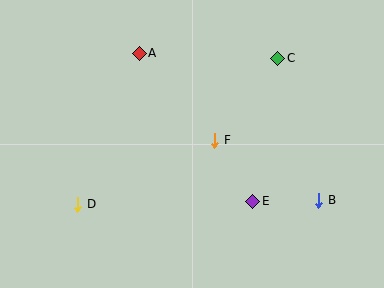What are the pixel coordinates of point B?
Point B is at (319, 200).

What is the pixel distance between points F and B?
The distance between F and B is 120 pixels.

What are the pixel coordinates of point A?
Point A is at (139, 53).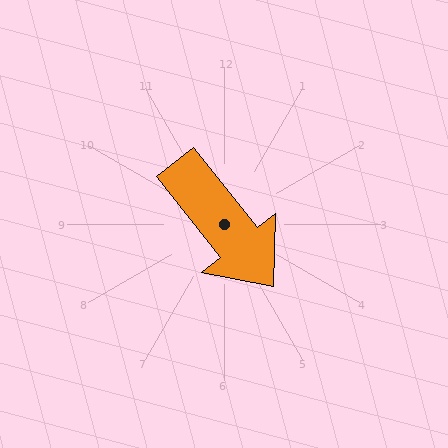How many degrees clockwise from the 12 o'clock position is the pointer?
Approximately 142 degrees.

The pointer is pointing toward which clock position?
Roughly 5 o'clock.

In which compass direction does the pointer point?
Southeast.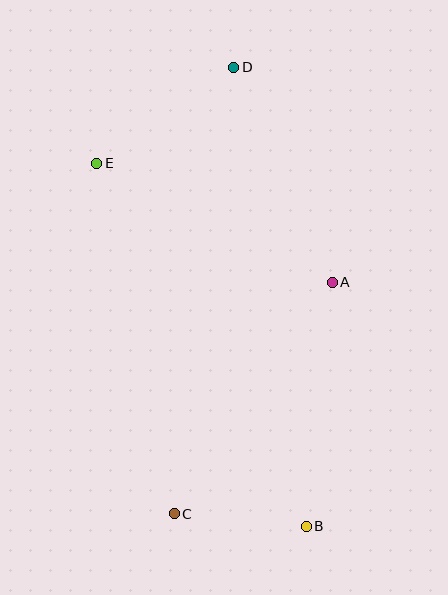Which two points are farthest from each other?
Points B and D are farthest from each other.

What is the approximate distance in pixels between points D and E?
The distance between D and E is approximately 167 pixels.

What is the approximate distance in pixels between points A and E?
The distance between A and E is approximately 264 pixels.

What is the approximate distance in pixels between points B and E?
The distance between B and E is approximately 419 pixels.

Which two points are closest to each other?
Points B and C are closest to each other.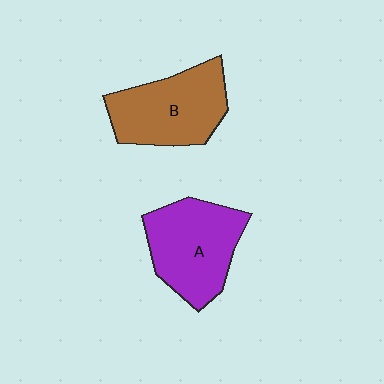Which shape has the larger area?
Shape A (purple).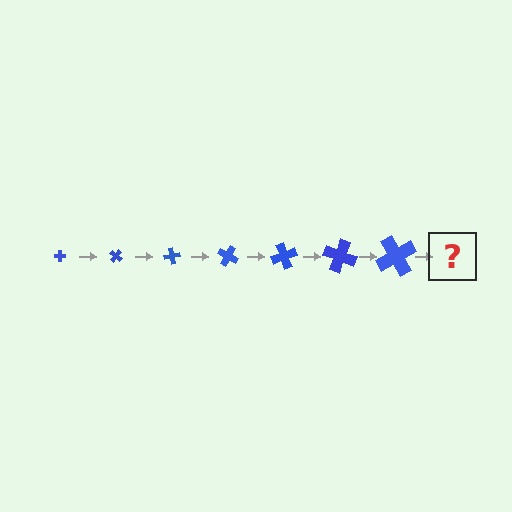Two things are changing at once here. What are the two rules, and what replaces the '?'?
The two rules are that the cross grows larger each step and it rotates 40 degrees each step. The '?' should be a cross, larger than the previous one and rotated 280 degrees from the start.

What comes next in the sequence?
The next element should be a cross, larger than the previous one and rotated 280 degrees from the start.